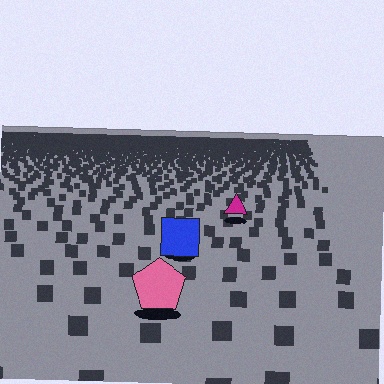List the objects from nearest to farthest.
From nearest to farthest: the pink pentagon, the blue square, the magenta triangle.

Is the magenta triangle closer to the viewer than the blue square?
No. The blue square is closer — you can tell from the texture gradient: the ground texture is coarser near it.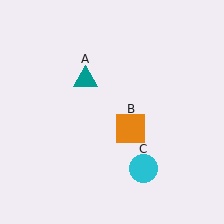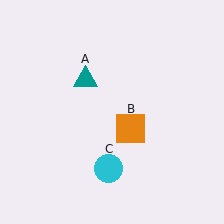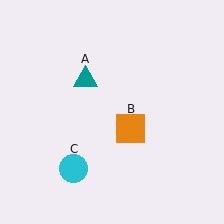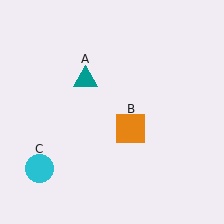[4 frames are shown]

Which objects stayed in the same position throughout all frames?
Teal triangle (object A) and orange square (object B) remained stationary.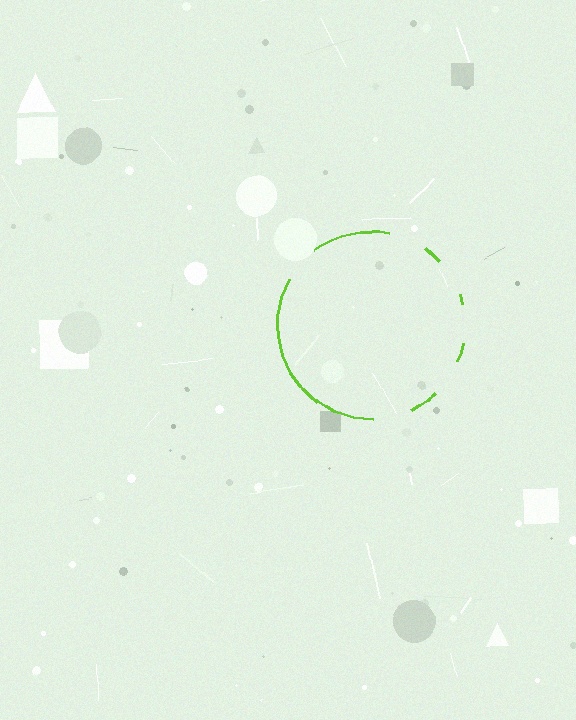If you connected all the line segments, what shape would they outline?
They would outline a circle.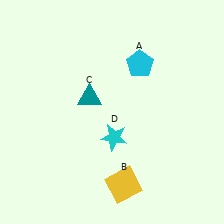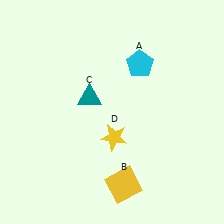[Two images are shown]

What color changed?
The star (D) changed from cyan in Image 1 to yellow in Image 2.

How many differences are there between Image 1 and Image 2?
There is 1 difference between the two images.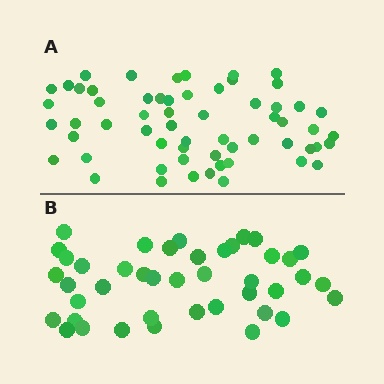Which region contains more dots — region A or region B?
Region A (the top region) has more dots.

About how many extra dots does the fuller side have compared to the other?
Region A has approximately 20 more dots than region B.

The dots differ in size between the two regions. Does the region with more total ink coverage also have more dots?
No. Region B has more total ink coverage because its dots are larger, but region A actually contains more individual dots. Total area can be misleading — the number of items is what matters here.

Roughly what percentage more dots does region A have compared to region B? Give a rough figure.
About 45% more.